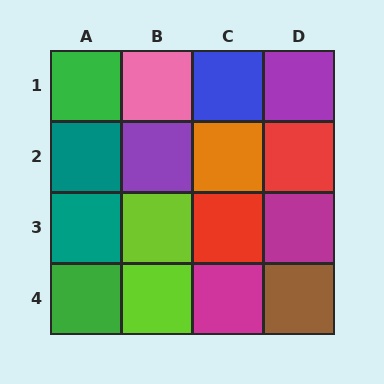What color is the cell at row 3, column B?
Lime.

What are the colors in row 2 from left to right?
Teal, purple, orange, red.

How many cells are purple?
2 cells are purple.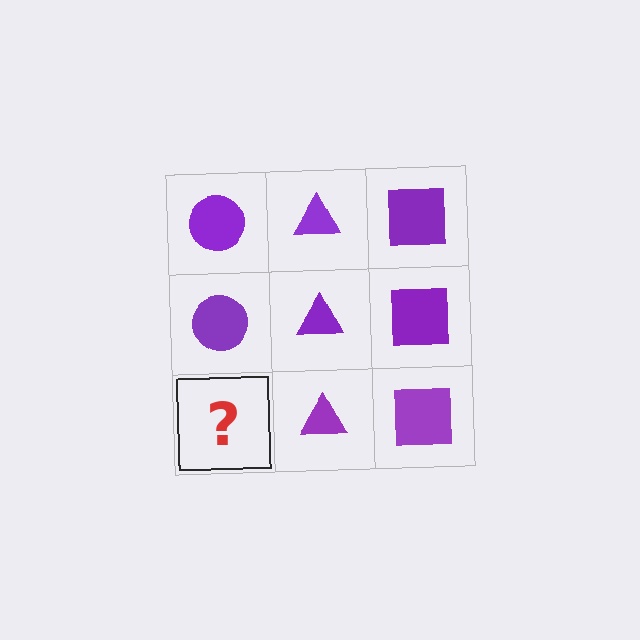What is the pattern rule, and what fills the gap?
The rule is that each column has a consistent shape. The gap should be filled with a purple circle.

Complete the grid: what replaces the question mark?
The question mark should be replaced with a purple circle.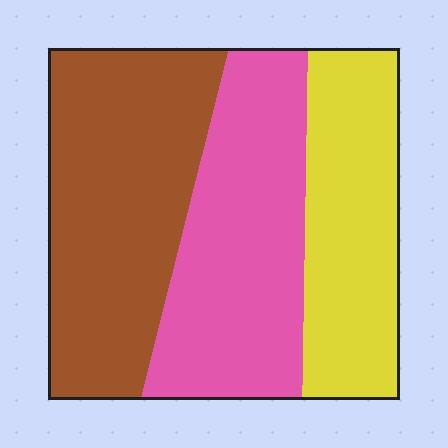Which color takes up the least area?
Yellow, at roughly 25%.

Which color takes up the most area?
Brown, at roughly 40%.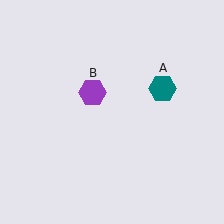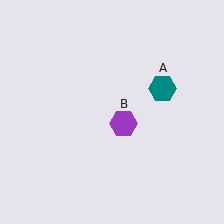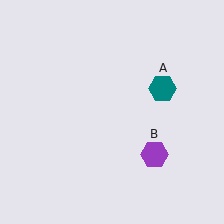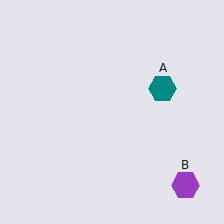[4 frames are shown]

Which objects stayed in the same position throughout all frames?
Teal hexagon (object A) remained stationary.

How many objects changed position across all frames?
1 object changed position: purple hexagon (object B).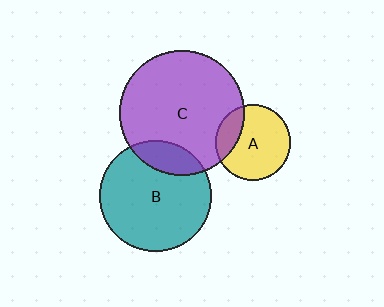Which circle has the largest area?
Circle C (purple).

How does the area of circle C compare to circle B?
Approximately 1.3 times.